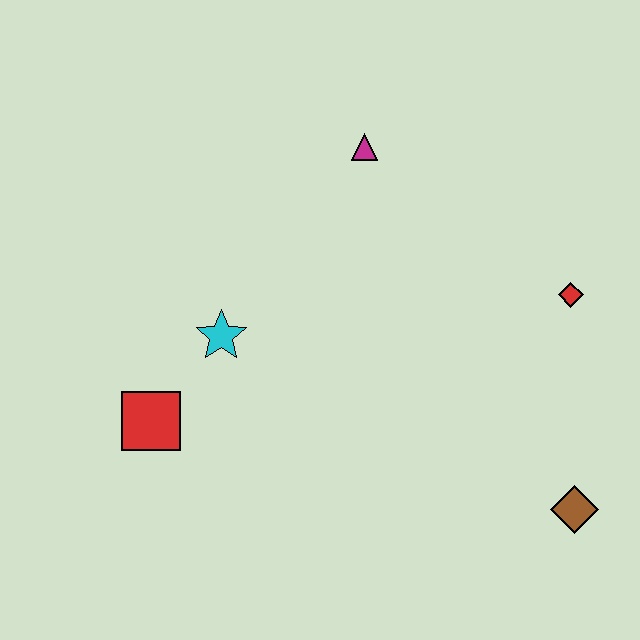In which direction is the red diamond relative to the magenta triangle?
The red diamond is to the right of the magenta triangle.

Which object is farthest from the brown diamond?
The red square is farthest from the brown diamond.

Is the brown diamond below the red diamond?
Yes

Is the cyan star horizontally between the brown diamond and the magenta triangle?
No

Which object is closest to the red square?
The cyan star is closest to the red square.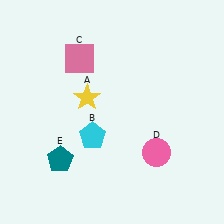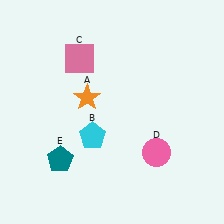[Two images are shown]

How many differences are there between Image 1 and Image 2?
There is 1 difference between the two images.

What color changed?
The star (A) changed from yellow in Image 1 to orange in Image 2.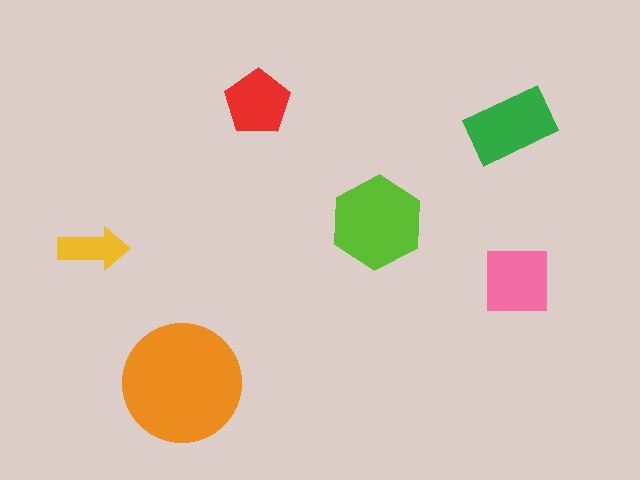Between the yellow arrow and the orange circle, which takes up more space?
The orange circle.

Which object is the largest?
The orange circle.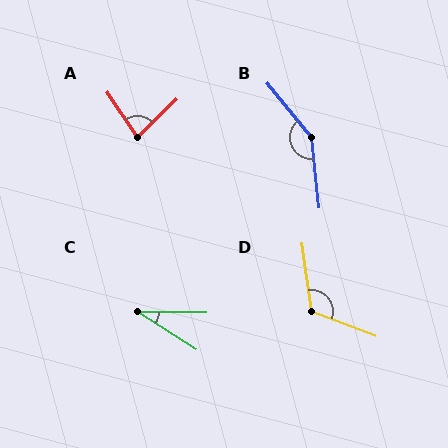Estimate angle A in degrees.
Approximately 80 degrees.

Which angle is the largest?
B, at approximately 147 degrees.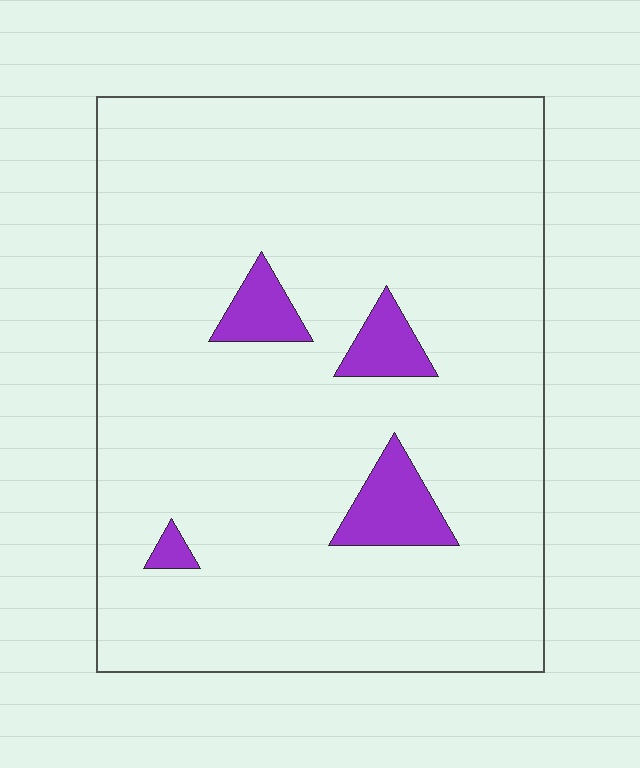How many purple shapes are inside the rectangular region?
4.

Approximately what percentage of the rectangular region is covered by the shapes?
Approximately 5%.